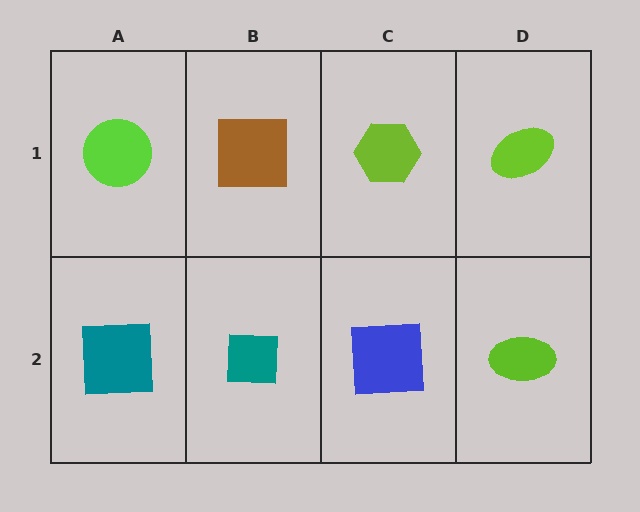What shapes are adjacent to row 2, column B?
A brown square (row 1, column B), a teal square (row 2, column A), a blue square (row 2, column C).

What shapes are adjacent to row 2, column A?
A lime circle (row 1, column A), a teal square (row 2, column B).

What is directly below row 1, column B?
A teal square.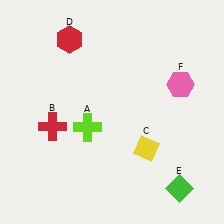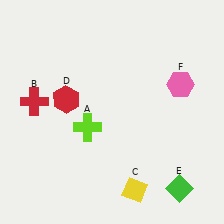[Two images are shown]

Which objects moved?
The objects that moved are: the red cross (B), the yellow diamond (C), the red hexagon (D).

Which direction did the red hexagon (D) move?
The red hexagon (D) moved down.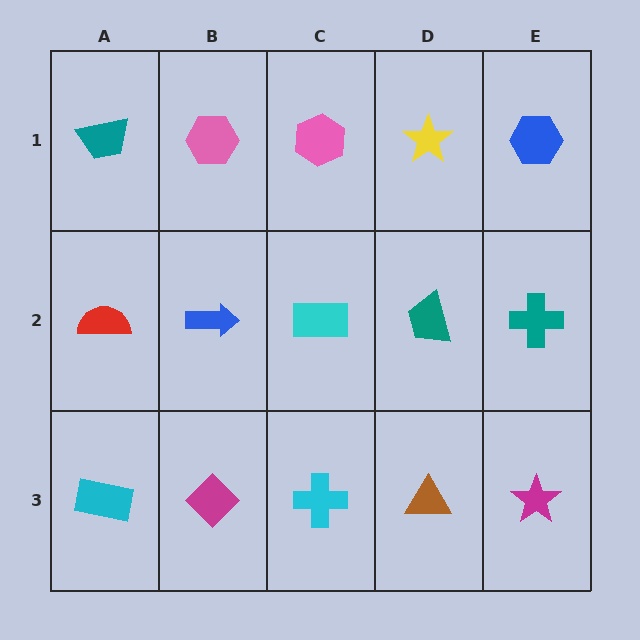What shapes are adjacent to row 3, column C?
A cyan rectangle (row 2, column C), a magenta diamond (row 3, column B), a brown triangle (row 3, column D).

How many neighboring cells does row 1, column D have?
3.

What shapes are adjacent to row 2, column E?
A blue hexagon (row 1, column E), a magenta star (row 3, column E), a teal trapezoid (row 2, column D).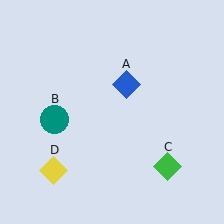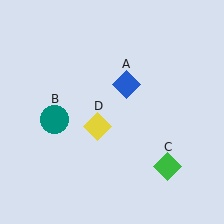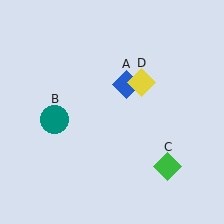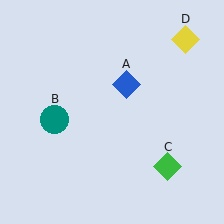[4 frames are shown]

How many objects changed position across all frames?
1 object changed position: yellow diamond (object D).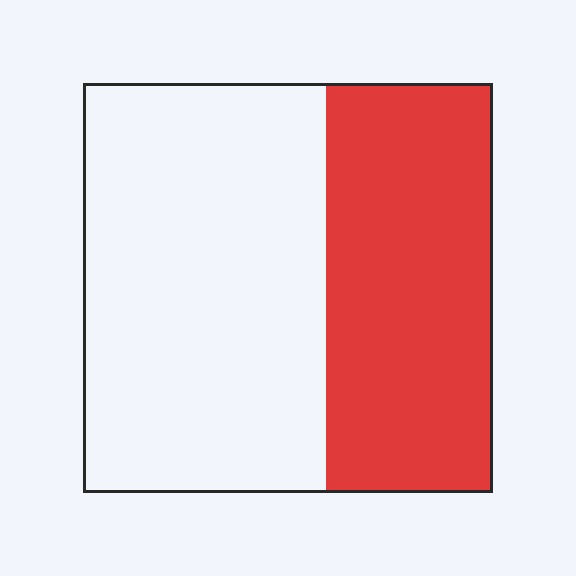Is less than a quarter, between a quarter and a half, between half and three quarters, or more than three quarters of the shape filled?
Between a quarter and a half.